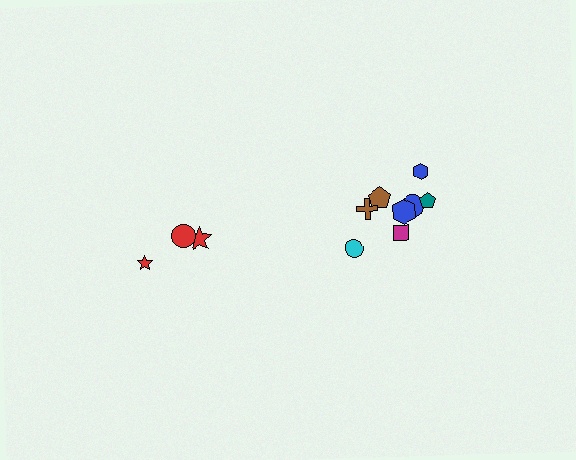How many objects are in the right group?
There are 8 objects.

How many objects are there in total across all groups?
There are 11 objects.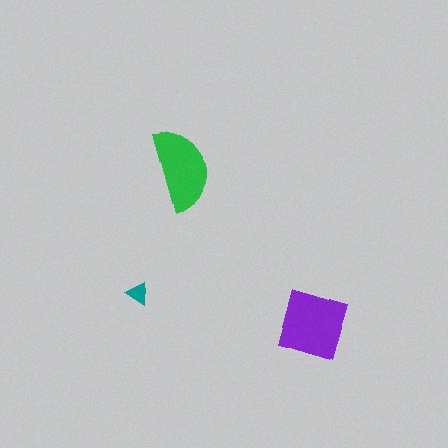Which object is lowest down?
The purple square is bottommost.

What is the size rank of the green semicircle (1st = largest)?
2nd.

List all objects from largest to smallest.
The purple square, the green semicircle, the teal triangle.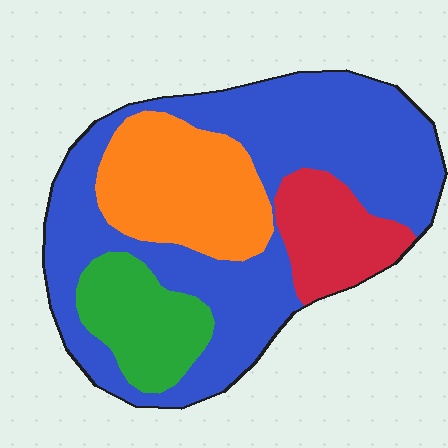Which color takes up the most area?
Blue, at roughly 55%.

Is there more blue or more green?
Blue.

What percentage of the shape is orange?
Orange covers 20% of the shape.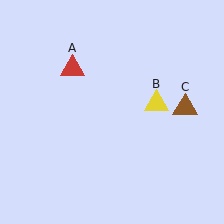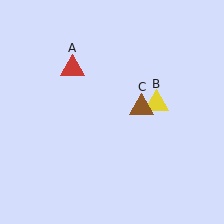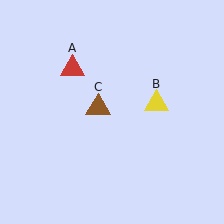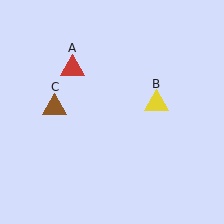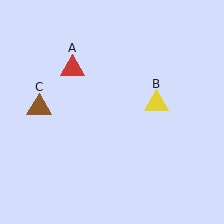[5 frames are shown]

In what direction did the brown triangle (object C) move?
The brown triangle (object C) moved left.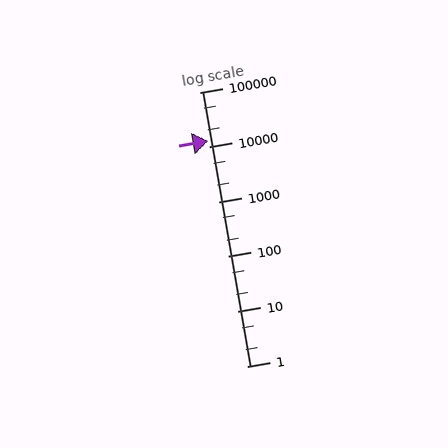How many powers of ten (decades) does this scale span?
The scale spans 5 decades, from 1 to 100000.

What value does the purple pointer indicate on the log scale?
The pointer indicates approximately 13000.